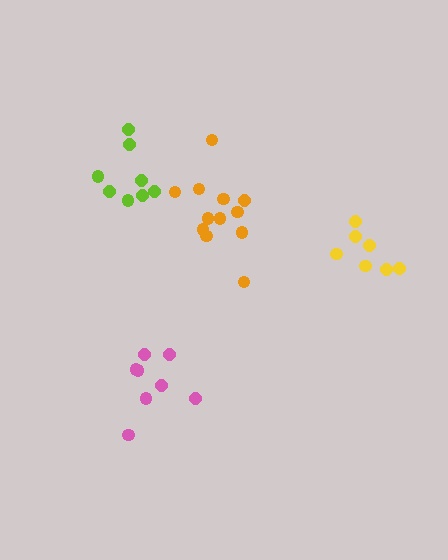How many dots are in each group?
Group 1: 8 dots, Group 2: 7 dots, Group 3: 12 dots, Group 4: 8 dots (35 total).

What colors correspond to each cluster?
The clusters are colored: pink, yellow, orange, lime.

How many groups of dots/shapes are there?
There are 4 groups.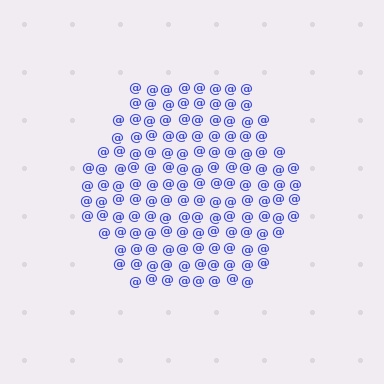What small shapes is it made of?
It is made of small at signs.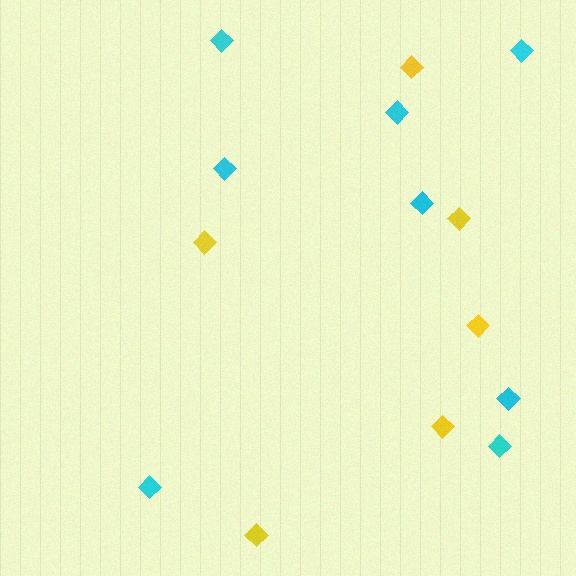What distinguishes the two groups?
There are 2 groups: one group of yellow diamonds (6) and one group of cyan diamonds (8).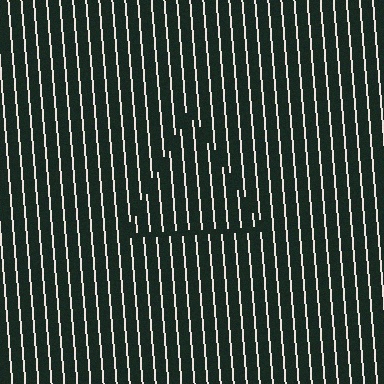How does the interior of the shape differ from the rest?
The interior of the shape contains the same grating, shifted by half a period — the contour is defined by the phase discontinuity where line-ends from the inner and outer gratings abut.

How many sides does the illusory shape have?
3 sides — the line-ends trace a triangle.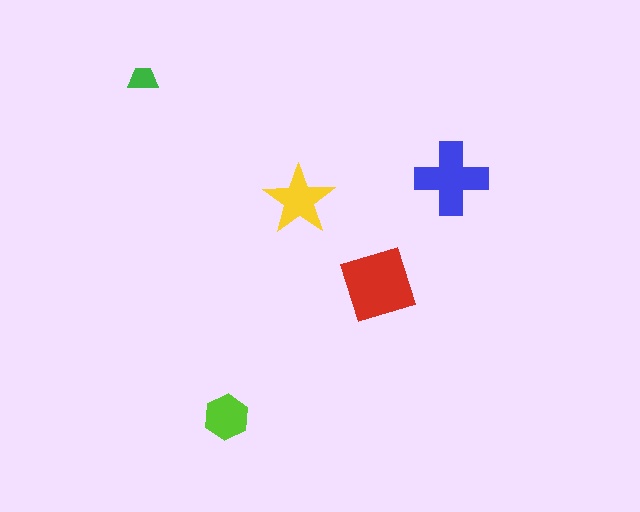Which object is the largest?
The red square.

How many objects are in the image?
There are 5 objects in the image.